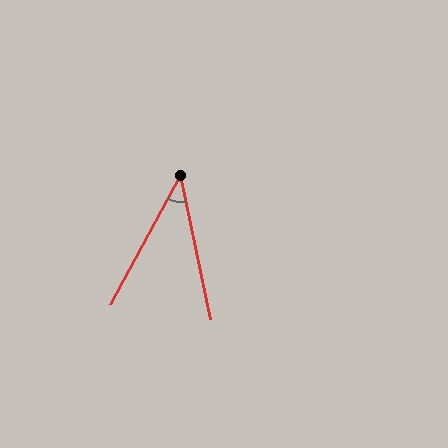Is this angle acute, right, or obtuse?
It is acute.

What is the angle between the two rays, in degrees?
Approximately 40 degrees.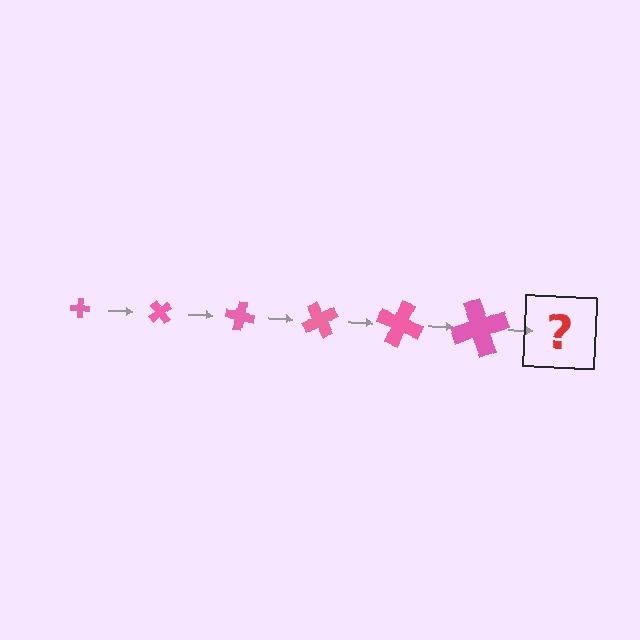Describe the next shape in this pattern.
It should be a cross, larger than the previous one and rotated 300 degrees from the start.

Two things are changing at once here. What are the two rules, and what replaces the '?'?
The two rules are that the cross grows larger each step and it rotates 50 degrees each step. The '?' should be a cross, larger than the previous one and rotated 300 degrees from the start.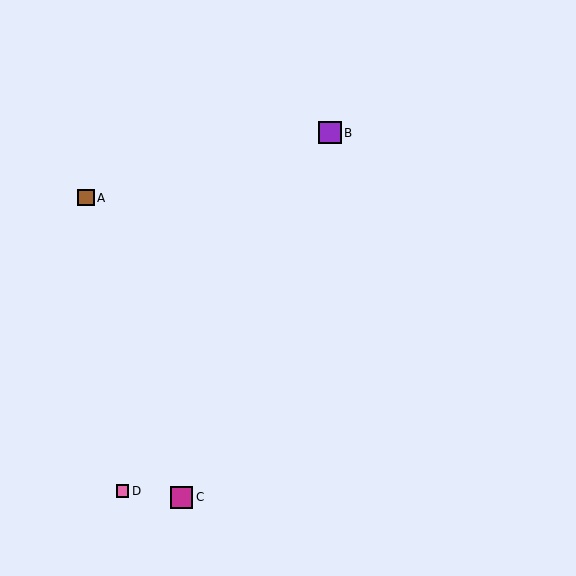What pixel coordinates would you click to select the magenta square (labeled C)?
Click at (182, 497) to select the magenta square C.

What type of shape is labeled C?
Shape C is a magenta square.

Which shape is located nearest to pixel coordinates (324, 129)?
The purple square (labeled B) at (330, 133) is nearest to that location.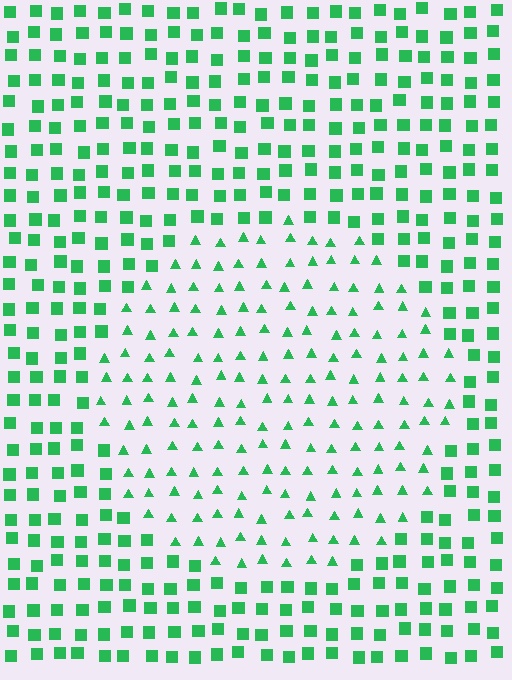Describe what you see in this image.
The image is filled with small green elements arranged in a uniform grid. A circle-shaped region contains triangles, while the surrounding area contains squares. The boundary is defined purely by the change in element shape.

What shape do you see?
I see a circle.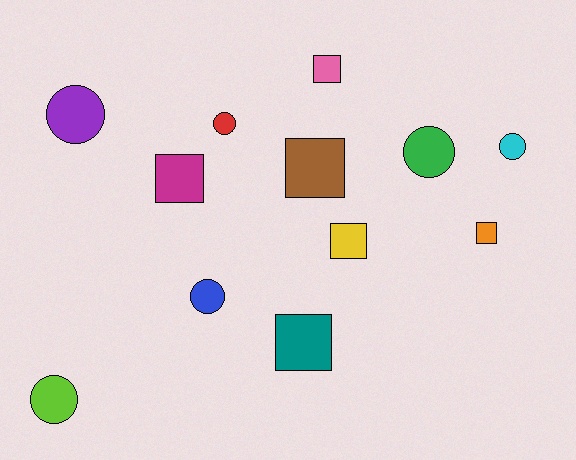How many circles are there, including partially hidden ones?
There are 6 circles.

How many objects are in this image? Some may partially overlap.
There are 12 objects.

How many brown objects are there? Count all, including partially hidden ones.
There is 1 brown object.